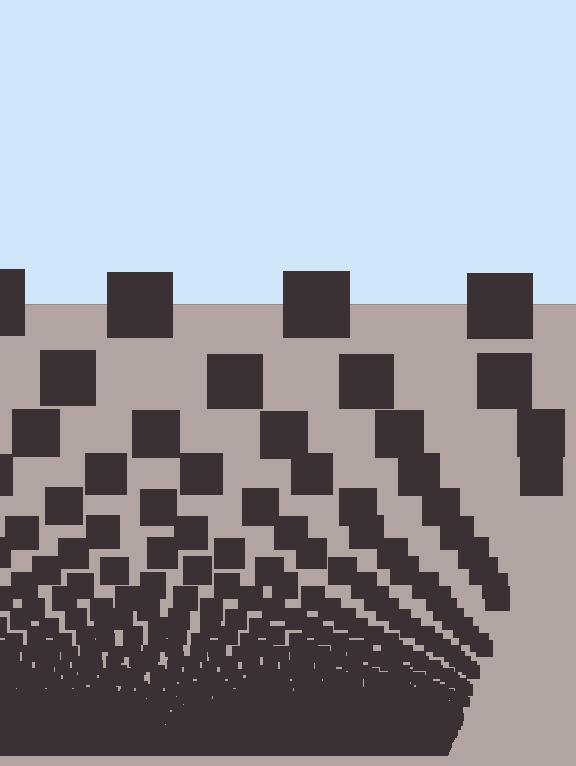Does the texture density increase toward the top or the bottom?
Density increases toward the bottom.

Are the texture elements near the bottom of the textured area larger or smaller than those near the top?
Smaller. The gradient is inverted — elements near the bottom are smaller and denser.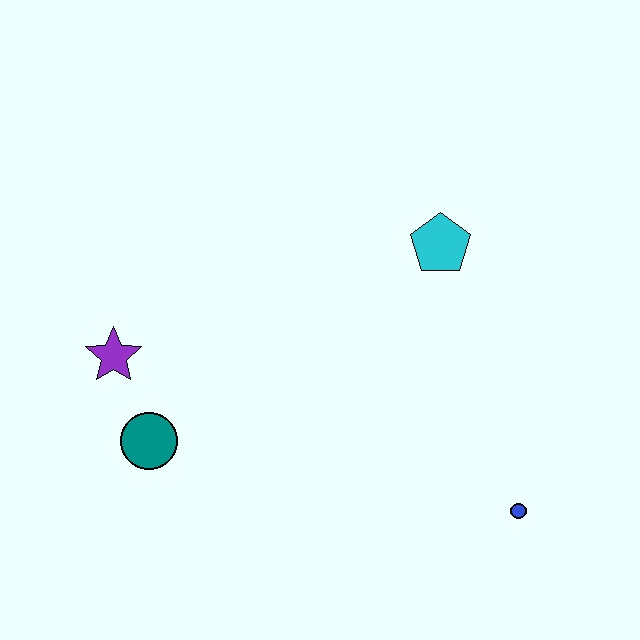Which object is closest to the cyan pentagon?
The blue circle is closest to the cyan pentagon.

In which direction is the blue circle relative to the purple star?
The blue circle is to the right of the purple star.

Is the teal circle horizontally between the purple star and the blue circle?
Yes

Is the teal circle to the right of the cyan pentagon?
No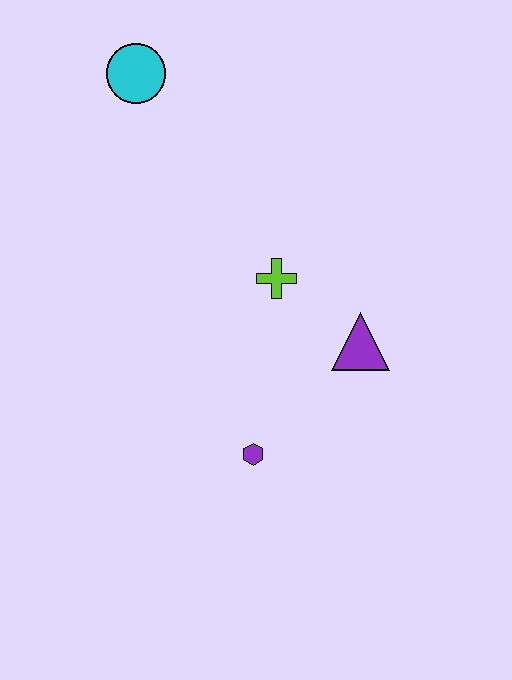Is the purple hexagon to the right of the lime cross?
No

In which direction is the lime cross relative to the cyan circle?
The lime cross is below the cyan circle.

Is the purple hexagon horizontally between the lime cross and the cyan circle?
Yes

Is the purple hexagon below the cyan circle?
Yes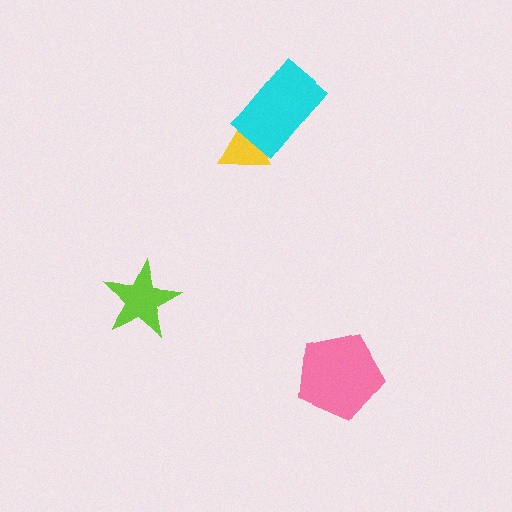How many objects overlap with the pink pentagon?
0 objects overlap with the pink pentagon.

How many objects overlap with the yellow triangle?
1 object overlaps with the yellow triangle.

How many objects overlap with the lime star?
0 objects overlap with the lime star.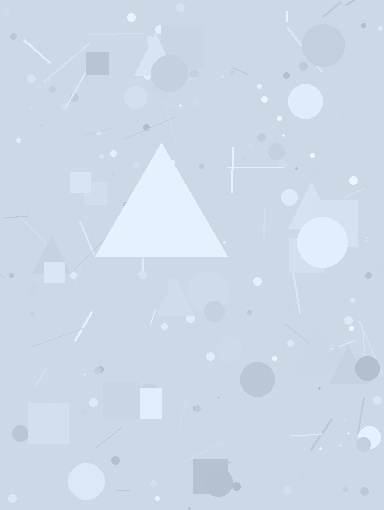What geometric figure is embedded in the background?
A triangle is embedded in the background.